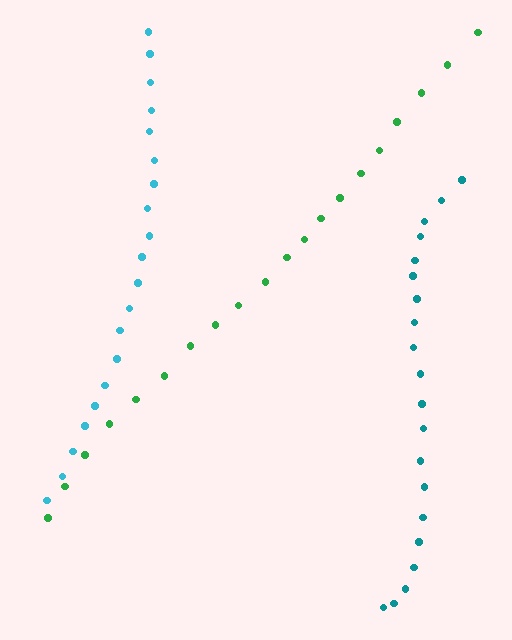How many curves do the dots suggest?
There are 3 distinct paths.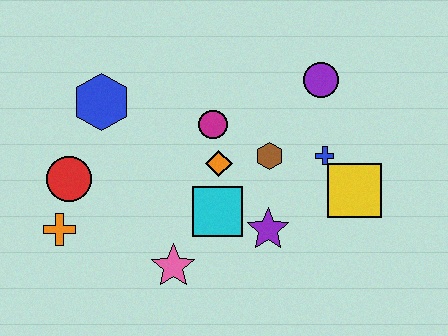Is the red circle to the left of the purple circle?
Yes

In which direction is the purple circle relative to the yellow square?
The purple circle is above the yellow square.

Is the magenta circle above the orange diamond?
Yes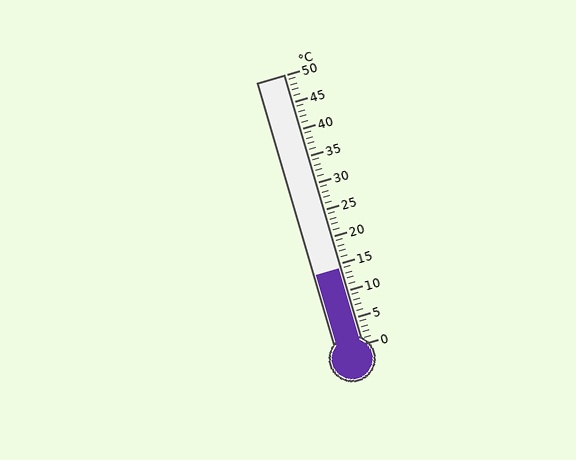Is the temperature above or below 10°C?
The temperature is above 10°C.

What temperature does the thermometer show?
The thermometer shows approximately 14°C.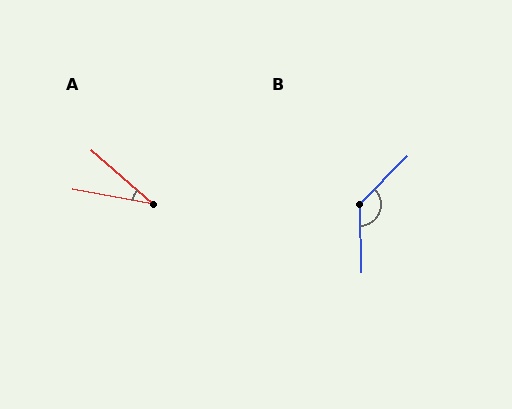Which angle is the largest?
B, at approximately 134 degrees.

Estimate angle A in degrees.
Approximately 31 degrees.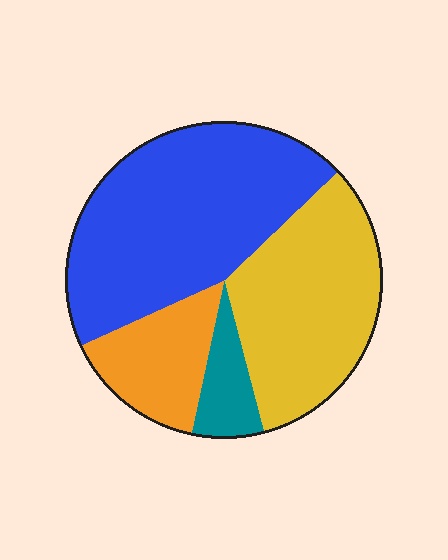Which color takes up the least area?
Teal, at roughly 5%.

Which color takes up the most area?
Blue, at roughly 45%.